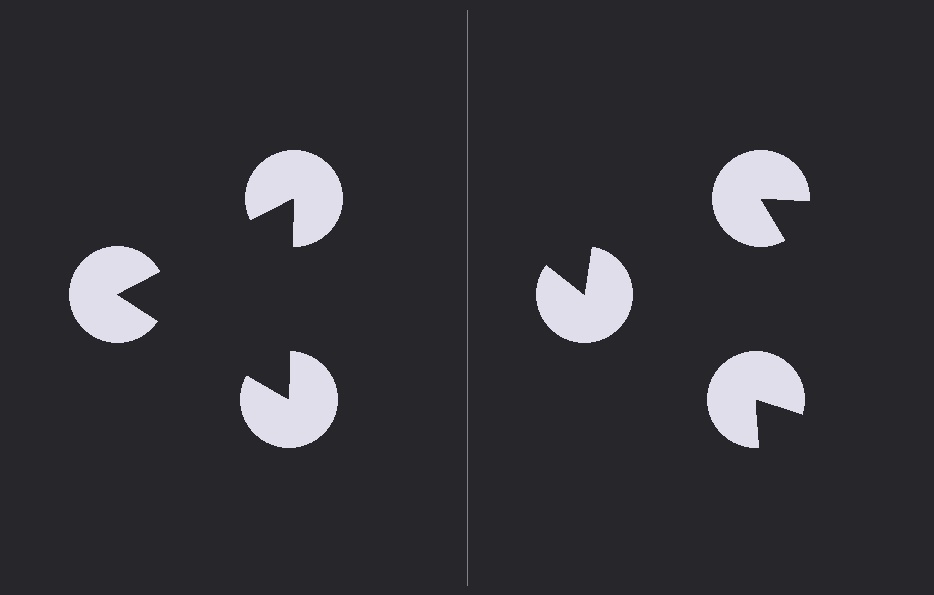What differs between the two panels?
The pac-man discs are positioned identically on both sides; only the wedge orientations differ. On the left they align to a triangle; on the right they are misaligned.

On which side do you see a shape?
An illusory triangle appears on the left side. On the right side the wedge cuts are rotated, so no coherent shape forms.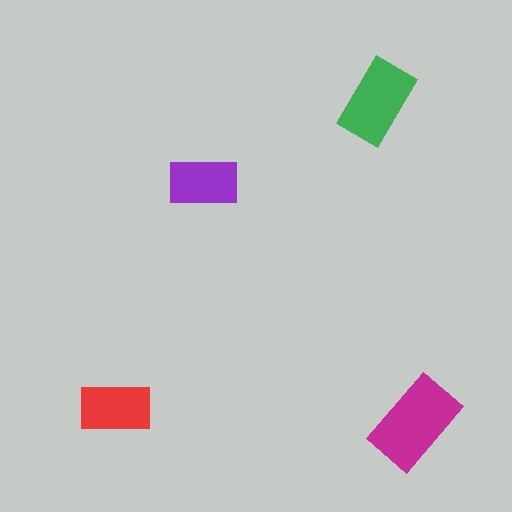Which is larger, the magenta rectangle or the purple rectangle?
The magenta one.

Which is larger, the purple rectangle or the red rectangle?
The red one.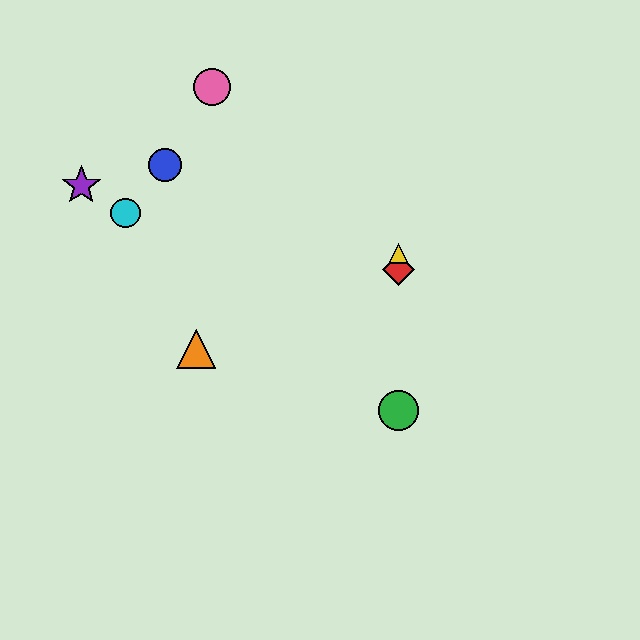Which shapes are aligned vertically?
The red diamond, the green circle, the yellow triangle are aligned vertically.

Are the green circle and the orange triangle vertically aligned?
No, the green circle is at x≈399 and the orange triangle is at x≈196.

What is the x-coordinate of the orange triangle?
The orange triangle is at x≈196.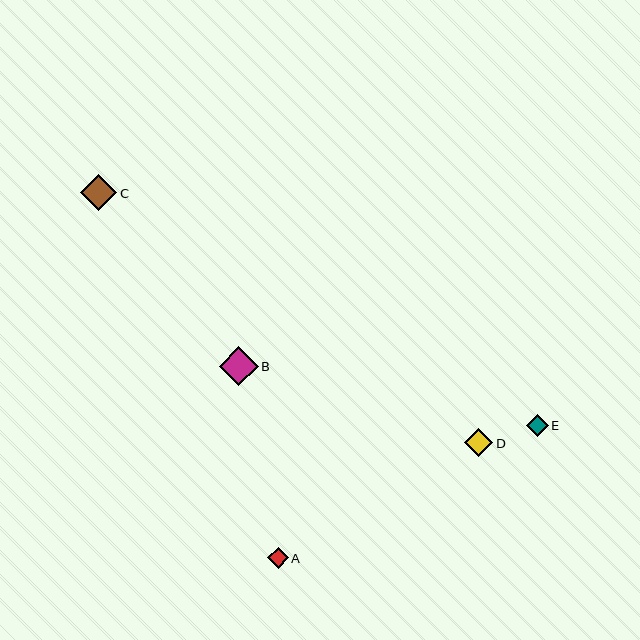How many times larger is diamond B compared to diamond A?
Diamond B is approximately 1.9 times the size of diamond A.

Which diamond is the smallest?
Diamond A is the smallest with a size of approximately 21 pixels.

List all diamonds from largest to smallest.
From largest to smallest: B, C, D, E, A.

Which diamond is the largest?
Diamond B is the largest with a size of approximately 39 pixels.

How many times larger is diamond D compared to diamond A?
Diamond D is approximately 1.4 times the size of diamond A.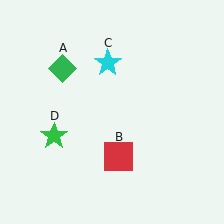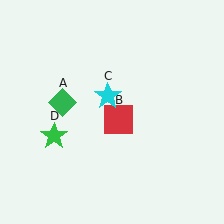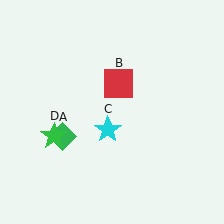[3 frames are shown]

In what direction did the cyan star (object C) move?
The cyan star (object C) moved down.